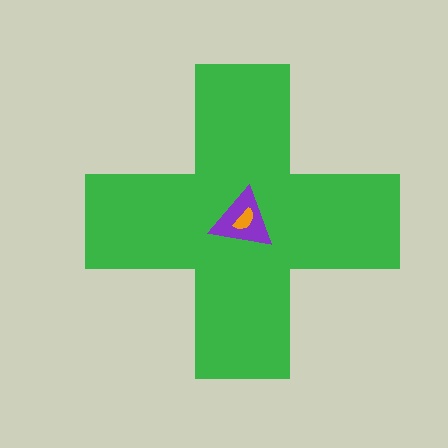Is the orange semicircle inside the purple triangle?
Yes.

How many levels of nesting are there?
3.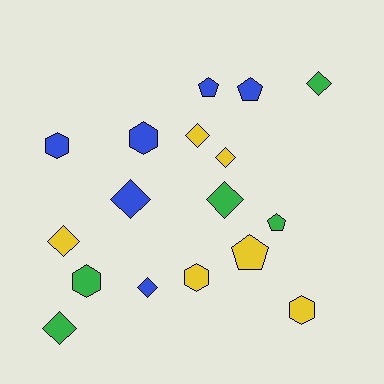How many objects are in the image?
There are 17 objects.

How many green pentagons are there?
There is 1 green pentagon.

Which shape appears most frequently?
Diamond, with 8 objects.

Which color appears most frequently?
Blue, with 6 objects.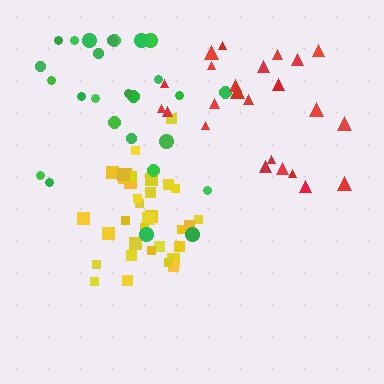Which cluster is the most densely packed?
Yellow.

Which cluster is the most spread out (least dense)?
Green.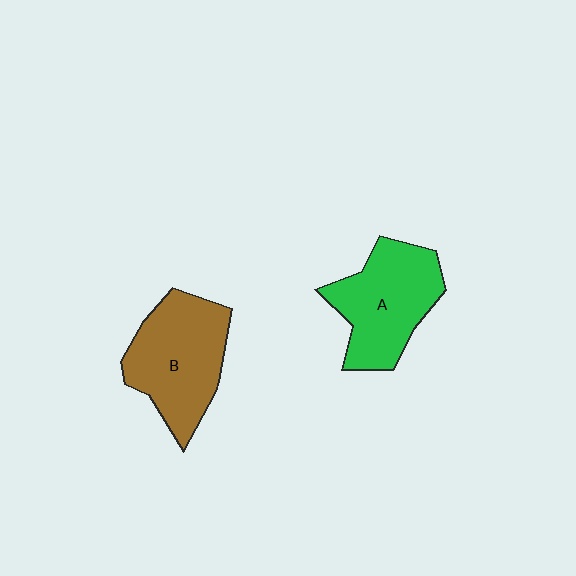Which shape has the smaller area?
Shape A (green).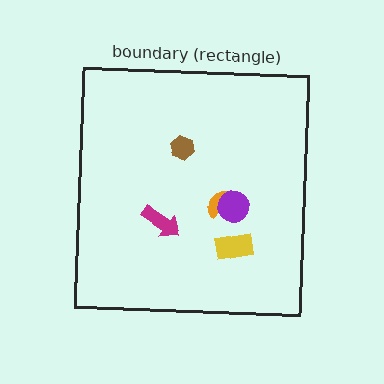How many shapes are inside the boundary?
5 inside, 0 outside.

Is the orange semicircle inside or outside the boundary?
Inside.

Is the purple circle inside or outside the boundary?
Inside.